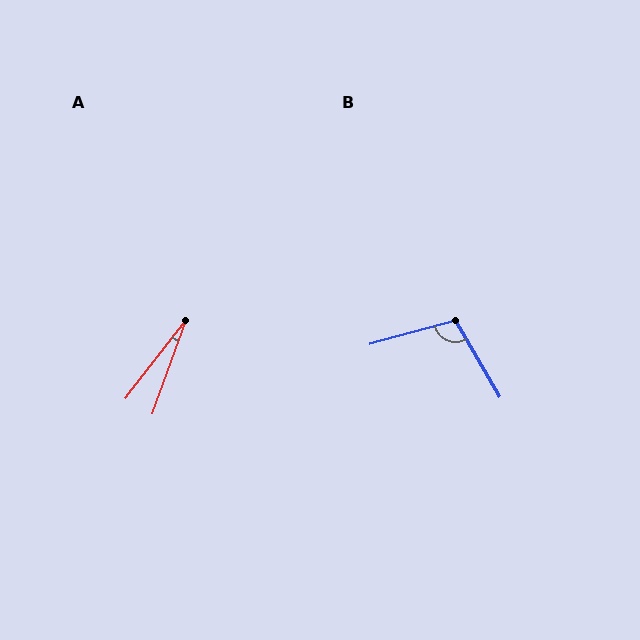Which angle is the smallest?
A, at approximately 18 degrees.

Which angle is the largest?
B, at approximately 105 degrees.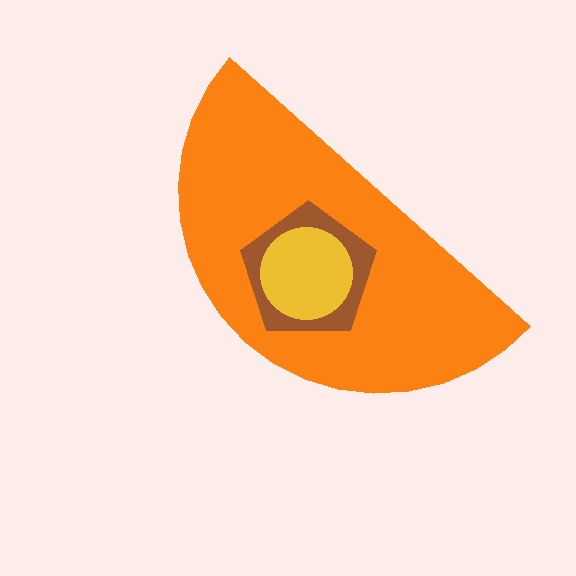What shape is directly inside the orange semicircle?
The brown pentagon.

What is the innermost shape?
The yellow circle.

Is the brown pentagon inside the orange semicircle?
Yes.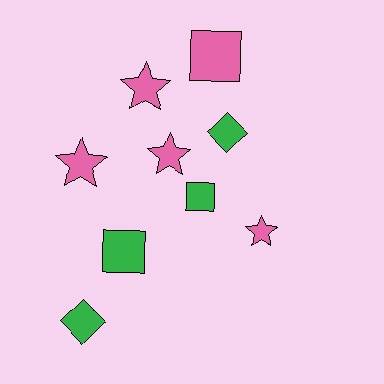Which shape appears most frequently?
Star, with 4 objects.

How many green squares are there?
There are 2 green squares.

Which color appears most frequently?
Pink, with 5 objects.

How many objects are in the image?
There are 9 objects.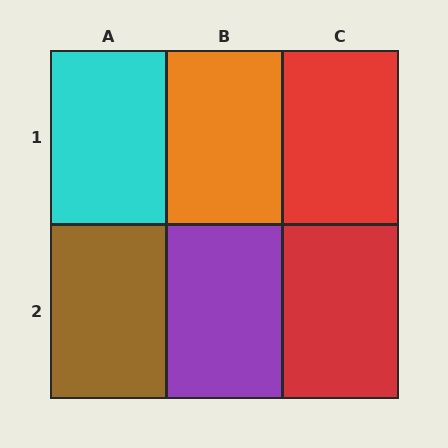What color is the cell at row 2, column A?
Brown.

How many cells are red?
2 cells are red.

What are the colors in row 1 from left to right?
Cyan, orange, red.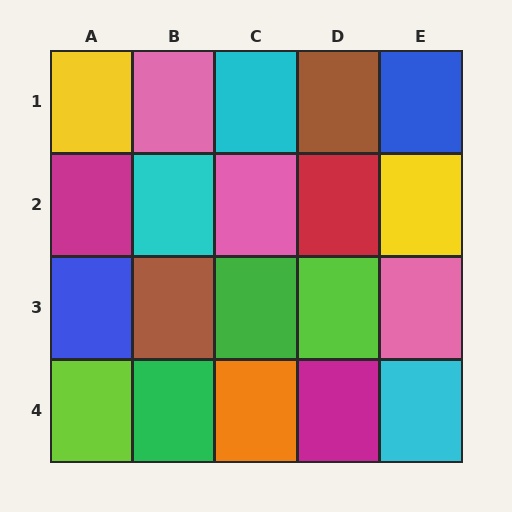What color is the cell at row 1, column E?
Blue.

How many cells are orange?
1 cell is orange.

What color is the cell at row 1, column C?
Cyan.